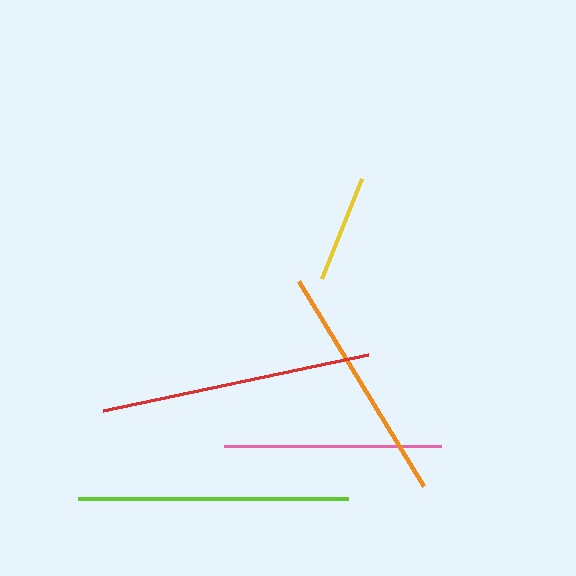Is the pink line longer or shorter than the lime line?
The lime line is longer than the pink line.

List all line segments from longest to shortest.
From longest to shortest: red, lime, orange, pink, yellow.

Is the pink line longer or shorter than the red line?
The red line is longer than the pink line.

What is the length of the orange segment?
The orange segment is approximately 240 pixels long.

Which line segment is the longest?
The red line is the longest at approximately 271 pixels.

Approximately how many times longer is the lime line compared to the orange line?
The lime line is approximately 1.1 times the length of the orange line.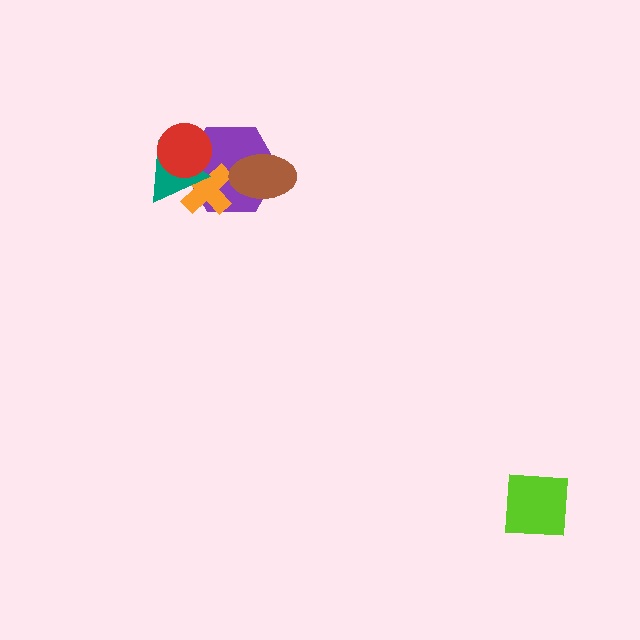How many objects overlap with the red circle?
3 objects overlap with the red circle.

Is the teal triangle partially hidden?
Yes, it is partially covered by another shape.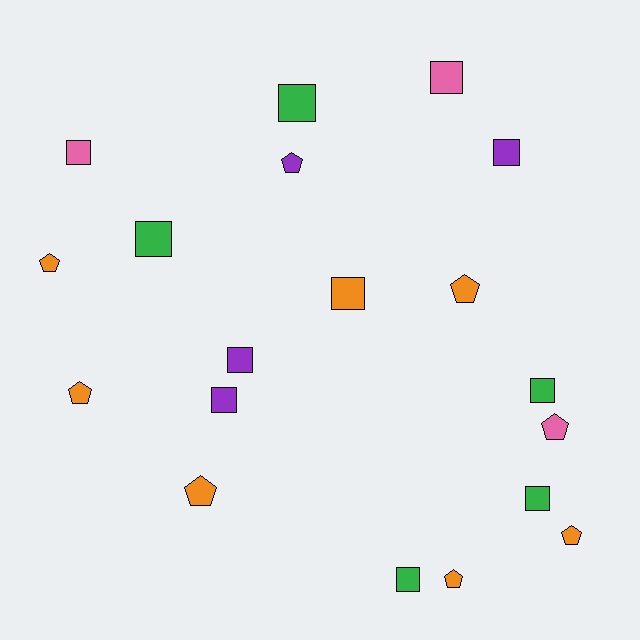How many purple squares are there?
There are 3 purple squares.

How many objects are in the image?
There are 19 objects.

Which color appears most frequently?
Orange, with 7 objects.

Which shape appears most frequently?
Square, with 11 objects.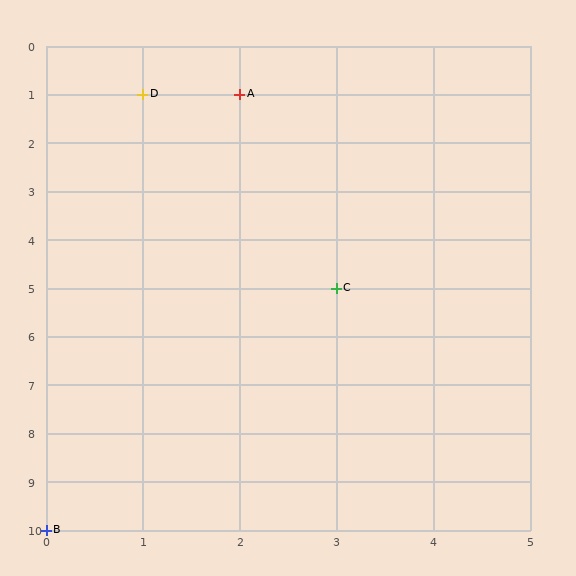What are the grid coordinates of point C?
Point C is at grid coordinates (3, 5).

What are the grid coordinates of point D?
Point D is at grid coordinates (1, 1).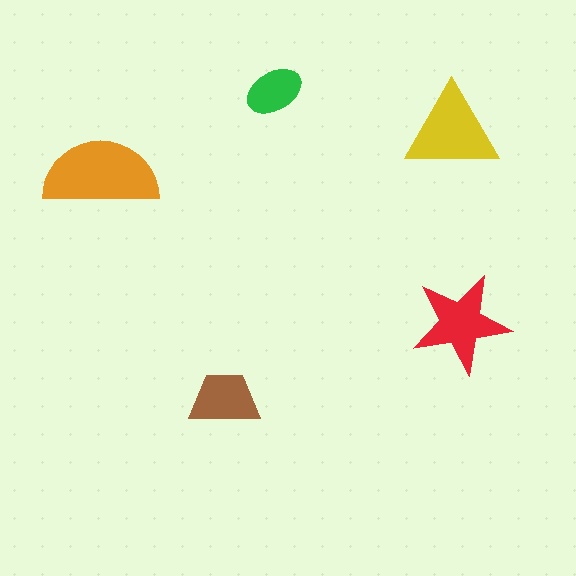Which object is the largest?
The orange semicircle.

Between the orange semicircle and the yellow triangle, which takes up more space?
The orange semicircle.